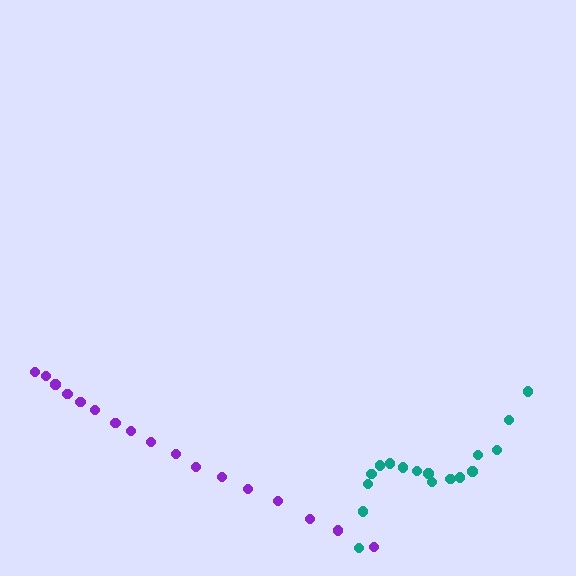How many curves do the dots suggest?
There are 2 distinct paths.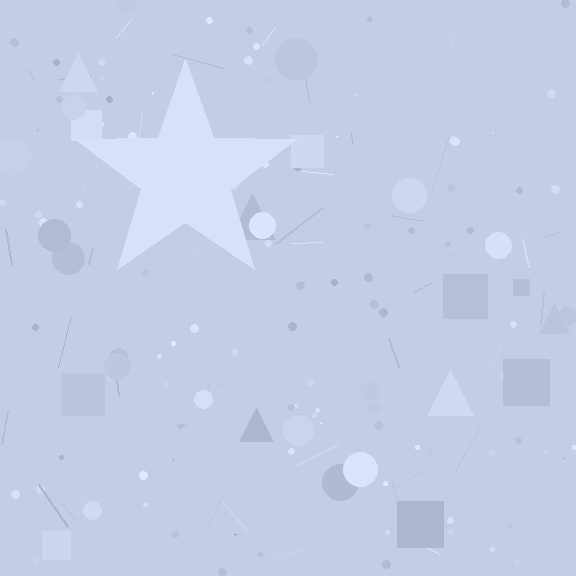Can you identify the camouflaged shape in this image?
The camouflaged shape is a star.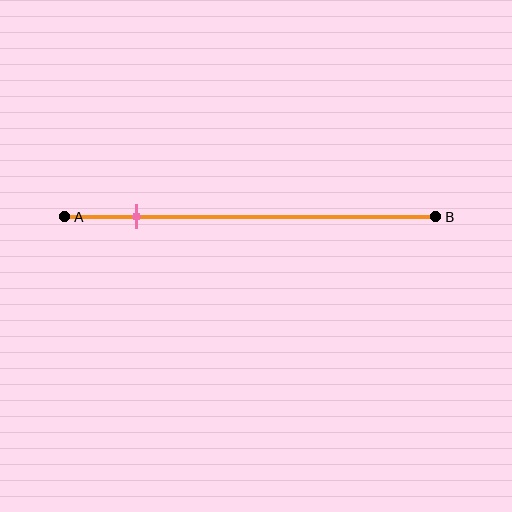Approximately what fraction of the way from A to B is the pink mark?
The pink mark is approximately 20% of the way from A to B.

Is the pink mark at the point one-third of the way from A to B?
No, the mark is at about 20% from A, not at the 33% one-third point.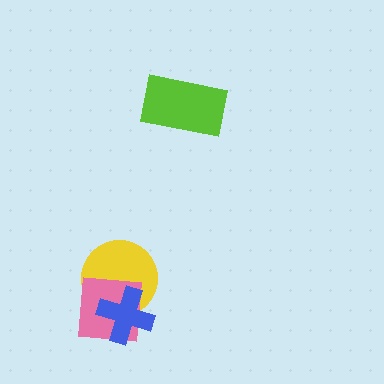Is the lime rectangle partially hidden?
No, no other shape covers it.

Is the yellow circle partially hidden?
Yes, it is partially covered by another shape.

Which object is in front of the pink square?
The blue cross is in front of the pink square.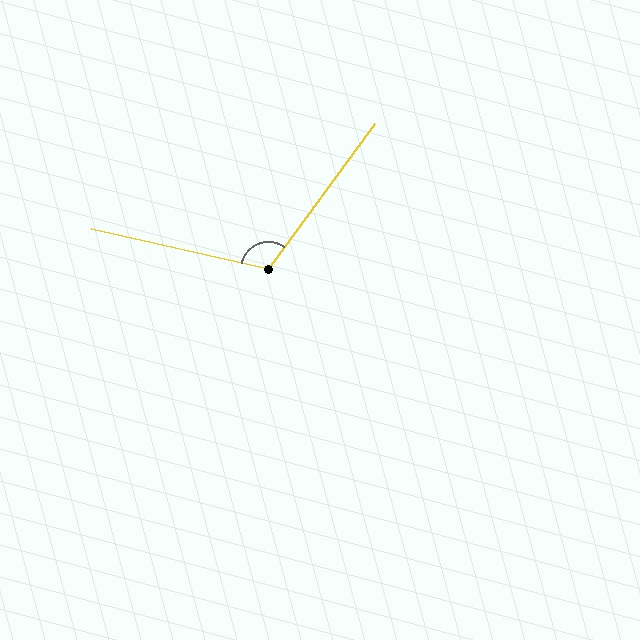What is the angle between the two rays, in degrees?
Approximately 114 degrees.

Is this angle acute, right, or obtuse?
It is obtuse.